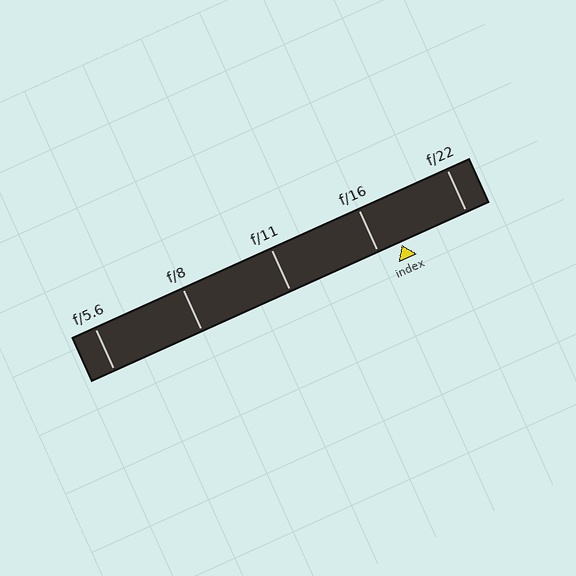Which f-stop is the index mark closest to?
The index mark is closest to f/16.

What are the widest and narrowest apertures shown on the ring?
The widest aperture shown is f/5.6 and the narrowest is f/22.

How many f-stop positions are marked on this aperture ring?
There are 5 f-stop positions marked.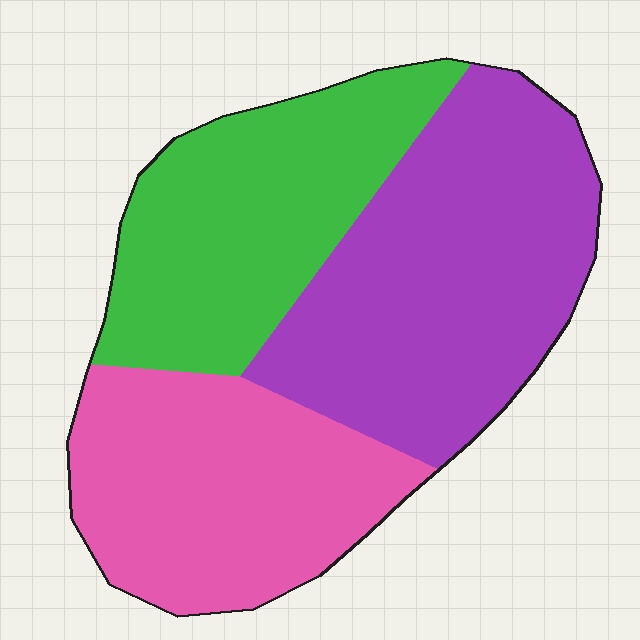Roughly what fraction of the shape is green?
Green covers around 30% of the shape.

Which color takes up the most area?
Purple, at roughly 40%.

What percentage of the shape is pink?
Pink covers about 30% of the shape.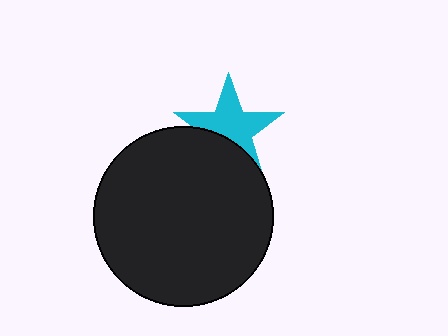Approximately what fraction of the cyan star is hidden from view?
Roughly 33% of the cyan star is hidden behind the black circle.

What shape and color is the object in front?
The object in front is a black circle.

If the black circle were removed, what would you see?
You would see the complete cyan star.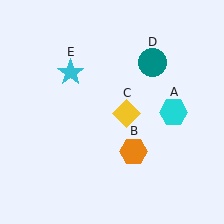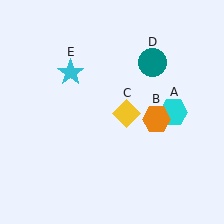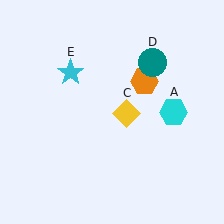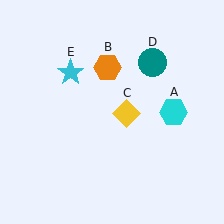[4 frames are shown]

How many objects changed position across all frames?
1 object changed position: orange hexagon (object B).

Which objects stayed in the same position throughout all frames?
Cyan hexagon (object A) and yellow diamond (object C) and teal circle (object D) and cyan star (object E) remained stationary.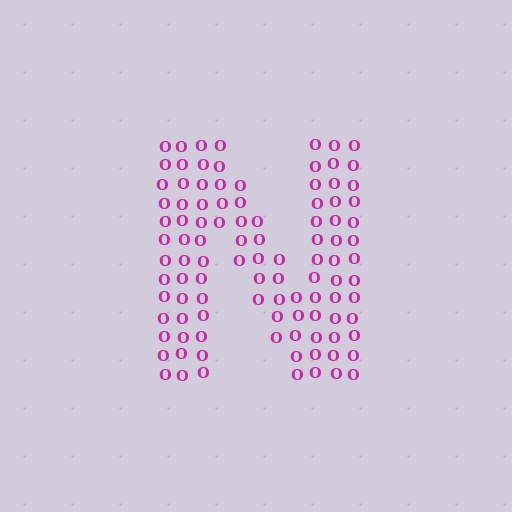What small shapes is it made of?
It is made of small letter O's.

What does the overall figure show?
The overall figure shows the letter N.